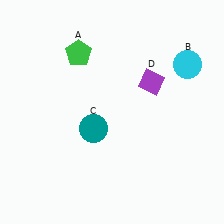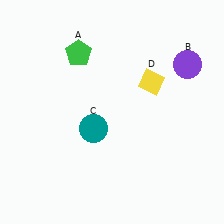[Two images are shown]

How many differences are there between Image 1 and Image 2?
There are 2 differences between the two images.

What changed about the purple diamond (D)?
In Image 1, D is purple. In Image 2, it changed to yellow.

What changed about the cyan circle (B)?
In Image 1, B is cyan. In Image 2, it changed to purple.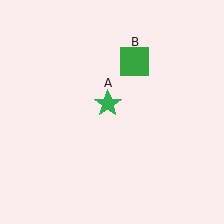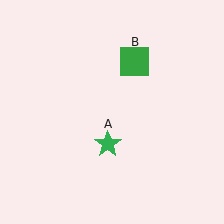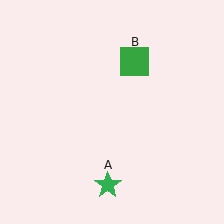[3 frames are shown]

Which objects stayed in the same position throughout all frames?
Green square (object B) remained stationary.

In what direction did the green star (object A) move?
The green star (object A) moved down.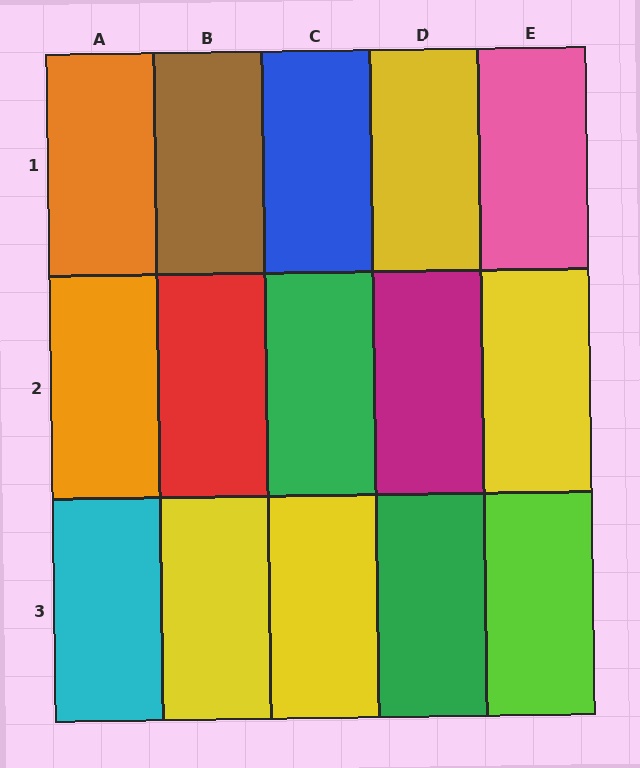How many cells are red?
1 cell is red.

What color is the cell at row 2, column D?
Magenta.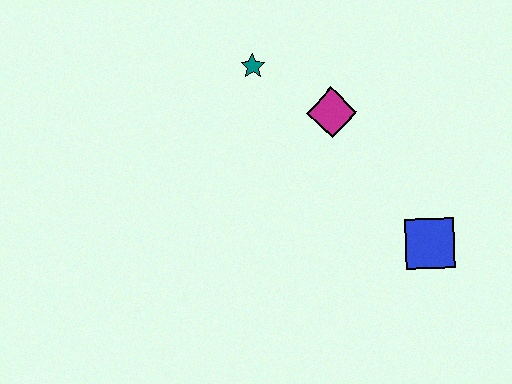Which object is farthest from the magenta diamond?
The blue square is farthest from the magenta diamond.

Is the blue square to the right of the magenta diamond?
Yes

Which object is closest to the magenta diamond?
The teal star is closest to the magenta diamond.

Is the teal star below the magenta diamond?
No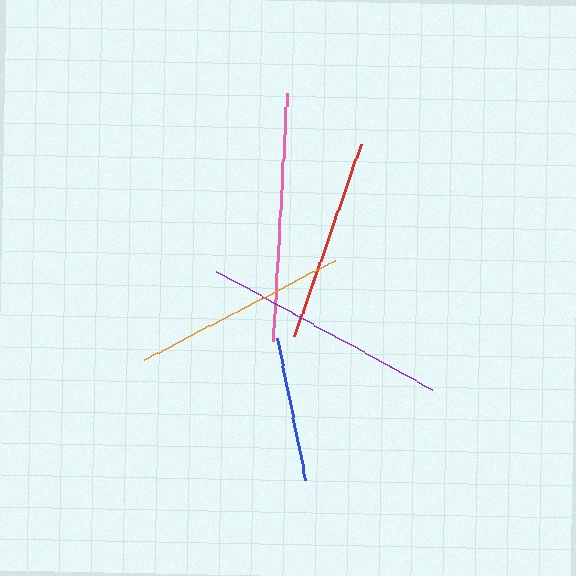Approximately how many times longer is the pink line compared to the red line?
The pink line is approximately 1.2 times the length of the red line.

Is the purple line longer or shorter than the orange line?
The purple line is longer than the orange line.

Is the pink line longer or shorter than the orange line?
The pink line is longer than the orange line.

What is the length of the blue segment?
The blue segment is approximately 146 pixels long.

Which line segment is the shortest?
The blue line is the shortest at approximately 146 pixels.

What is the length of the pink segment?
The pink segment is approximately 247 pixels long.